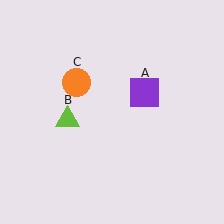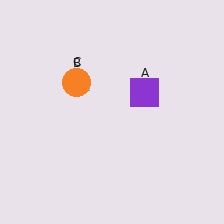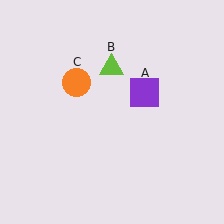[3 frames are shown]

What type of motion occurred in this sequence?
The lime triangle (object B) rotated clockwise around the center of the scene.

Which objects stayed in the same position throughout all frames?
Purple square (object A) and orange circle (object C) remained stationary.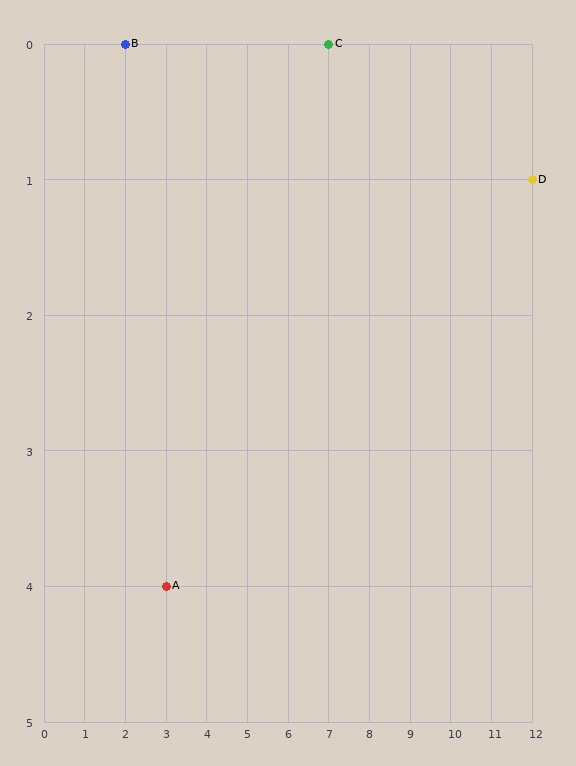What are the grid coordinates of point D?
Point D is at grid coordinates (12, 1).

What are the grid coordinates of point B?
Point B is at grid coordinates (2, 0).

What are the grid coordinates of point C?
Point C is at grid coordinates (7, 0).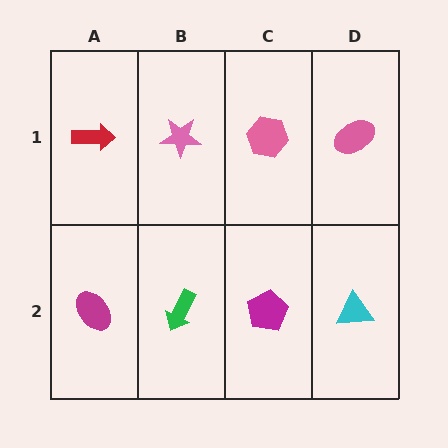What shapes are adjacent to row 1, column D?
A cyan triangle (row 2, column D), a pink hexagon (row 1, column C).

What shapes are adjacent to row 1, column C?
A magenta pentagon (row 2, column C), a pink star (row 1, column B), a pink ellipse (row 1, column D).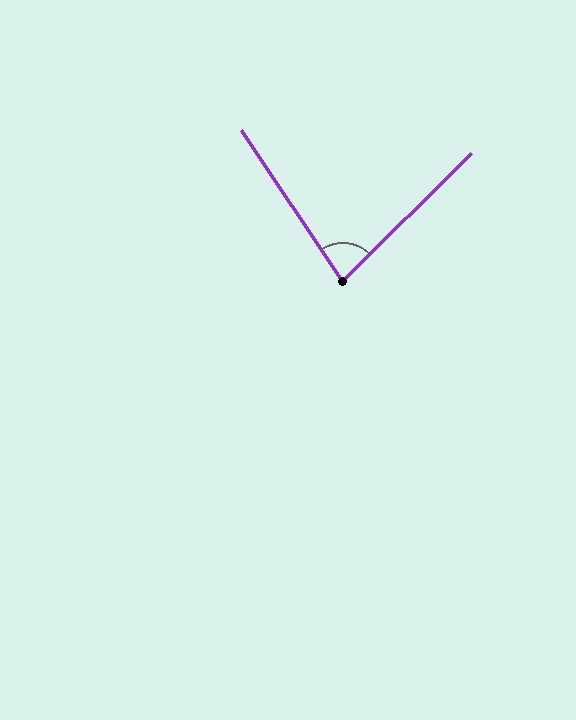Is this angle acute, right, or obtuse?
It is acute.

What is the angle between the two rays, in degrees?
Approximately 79 degrees.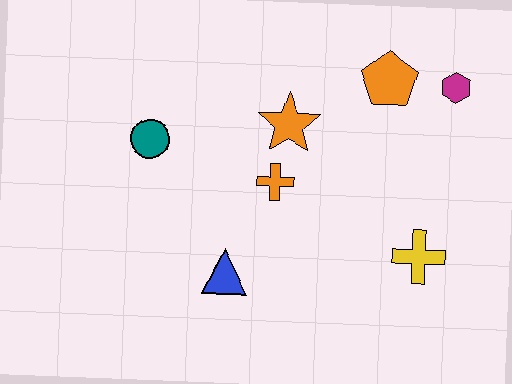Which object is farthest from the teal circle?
The magenta hexagon is farthest from the teal circle.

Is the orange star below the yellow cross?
No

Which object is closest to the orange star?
The orange cross is closest to the orange star.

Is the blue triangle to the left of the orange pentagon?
Yes